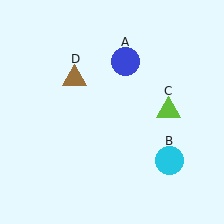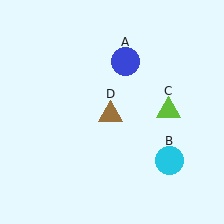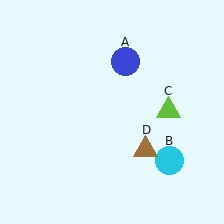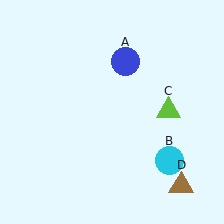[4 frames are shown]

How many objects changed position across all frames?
1 object changed position: brown triangle (object D).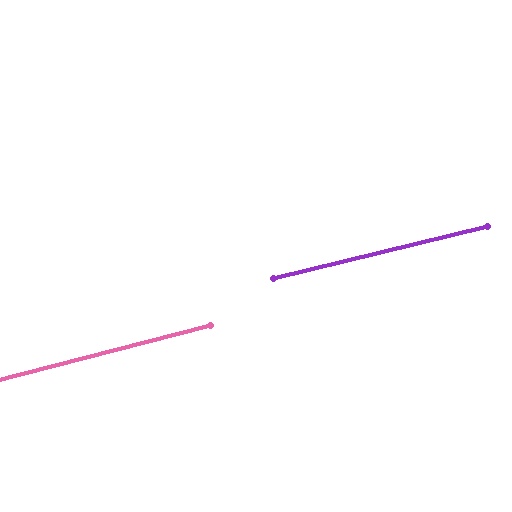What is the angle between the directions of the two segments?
Approximately 1 degree.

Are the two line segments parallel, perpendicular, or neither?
Parallel — their directions differ by only 0.9°.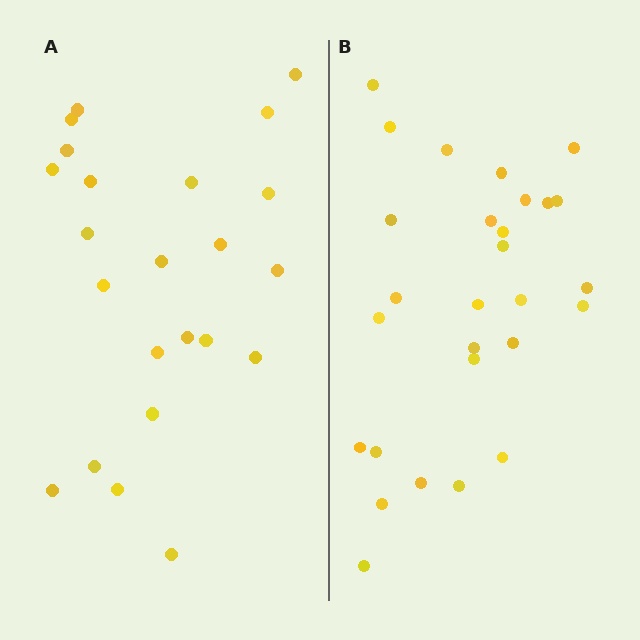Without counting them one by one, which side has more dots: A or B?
Region B (the right region) has more dots.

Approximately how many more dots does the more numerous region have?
Region B has about 5 more dots than region A.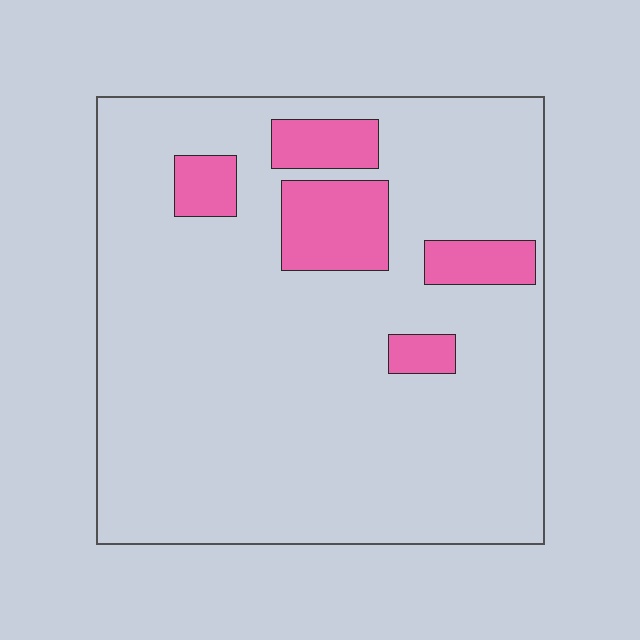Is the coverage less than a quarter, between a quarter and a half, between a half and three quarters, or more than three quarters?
Less than a quarter.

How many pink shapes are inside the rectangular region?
5.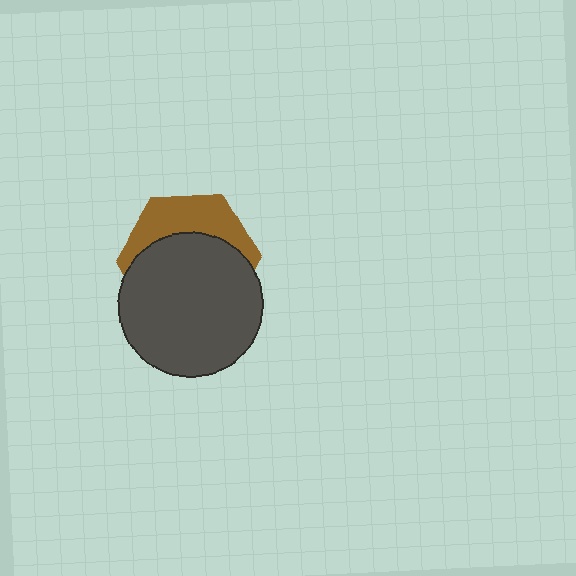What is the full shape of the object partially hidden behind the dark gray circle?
The partially hidden object is a brown hexagon.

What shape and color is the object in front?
The object in front is a dark gray circle.